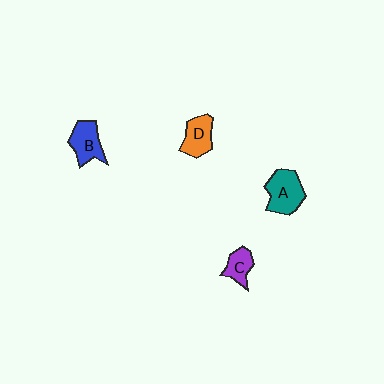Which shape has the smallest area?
Shape C (purple).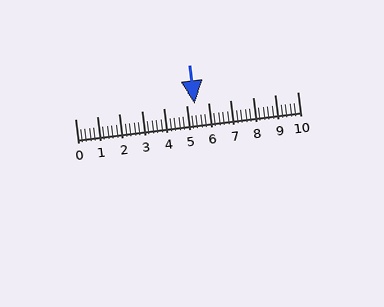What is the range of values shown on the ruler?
The ruler shows values from 0 to 10.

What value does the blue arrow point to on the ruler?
The blue arrow points to approximately 5.4.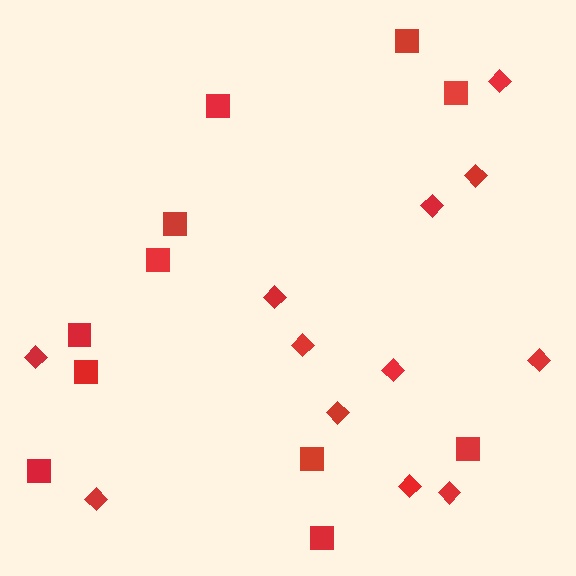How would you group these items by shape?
There are 2 groups: one group of diamonds (12) and one group of squares (11).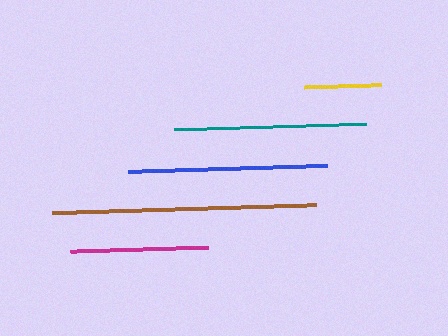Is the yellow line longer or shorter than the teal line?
The teal line is longer than the yellow line.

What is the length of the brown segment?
The brown segment is approximately 264 pixels long.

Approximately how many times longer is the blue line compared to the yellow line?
The blue line is approximately 2.6 times the length of the yellow line.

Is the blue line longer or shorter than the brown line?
The brown line is longer than the blue line.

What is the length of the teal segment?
The teal segment is approximately 192 pixels long.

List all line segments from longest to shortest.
From longest to shortest: brown, blue, teal, magenta, yellow.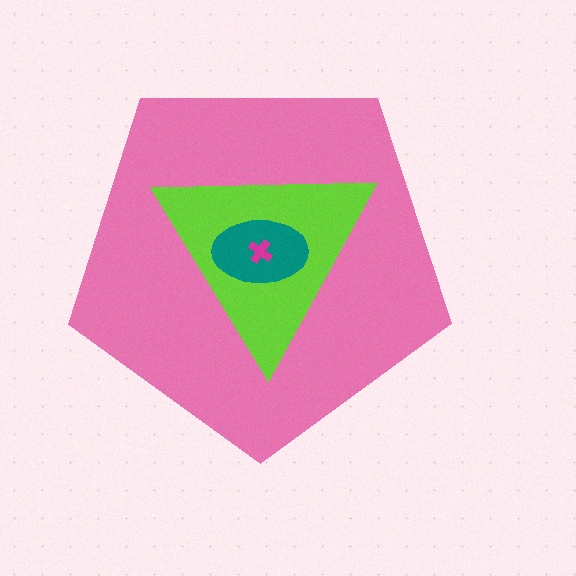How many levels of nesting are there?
4.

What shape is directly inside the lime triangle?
The teal ellipse.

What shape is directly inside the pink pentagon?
The lime triangle.